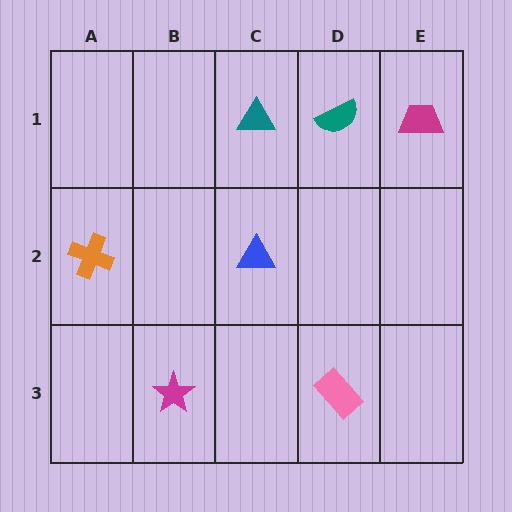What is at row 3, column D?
A pink rectangle.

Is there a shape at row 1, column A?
No, that cell is empty.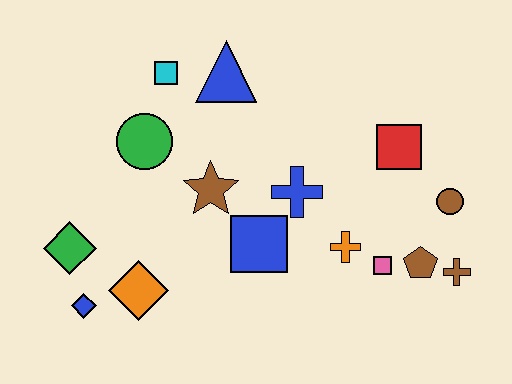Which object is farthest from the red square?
The blue diamond is farthest from the red square.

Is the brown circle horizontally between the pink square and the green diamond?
No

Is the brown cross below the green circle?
Yes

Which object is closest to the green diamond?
The blue diamond is closest to the green diamond.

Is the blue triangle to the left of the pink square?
Yes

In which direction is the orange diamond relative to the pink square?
The orange diamond is to the left of the pink square.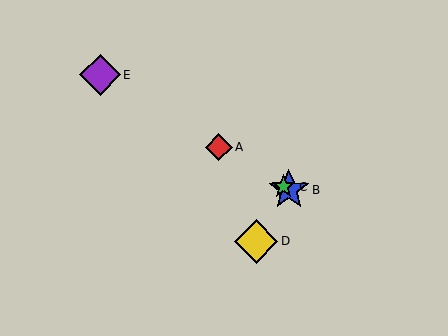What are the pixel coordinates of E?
Object E is at (100, 75).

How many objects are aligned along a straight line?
4 objects (A, B, C, E) are aligned along a straight line.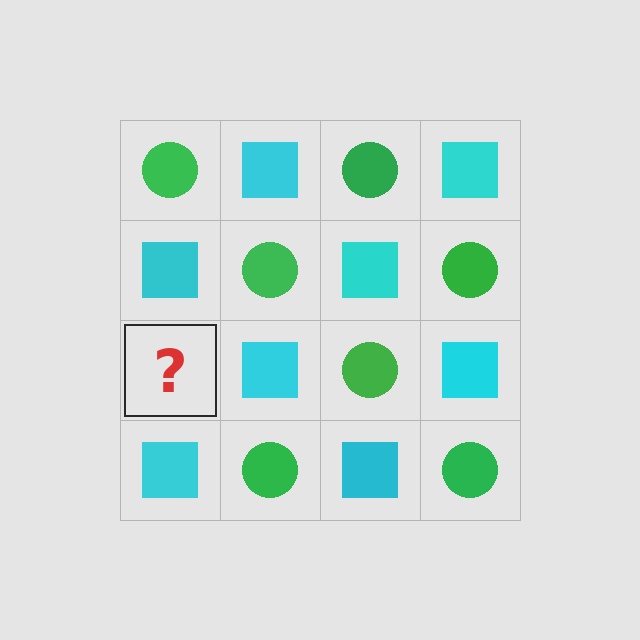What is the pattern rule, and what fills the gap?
The rule is that it alternates green circle and cyan square in a checkerboard pattern. The gap should be filled with a green circle.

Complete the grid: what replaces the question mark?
The question mark should be replaced with a green circle.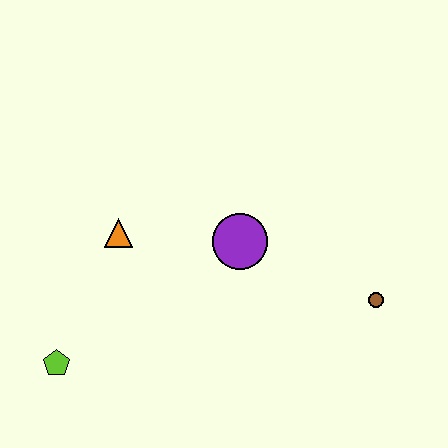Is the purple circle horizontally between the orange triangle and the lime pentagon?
No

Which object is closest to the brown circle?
The purple circle is closest to the brown circle.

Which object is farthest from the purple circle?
The lime pentagon is farthest from the purple circle.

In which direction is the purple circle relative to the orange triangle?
The purple circle is to the right of the orange triangle.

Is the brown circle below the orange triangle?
Yes